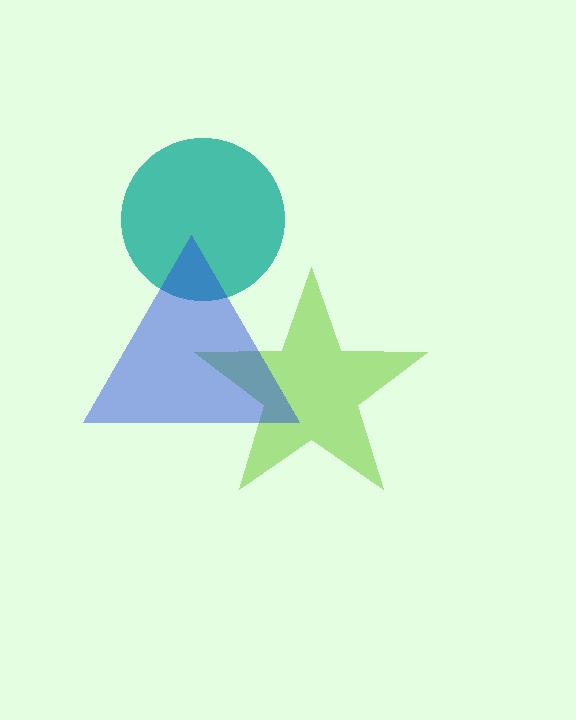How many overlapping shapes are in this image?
There are 3 overlapping shapes in the image.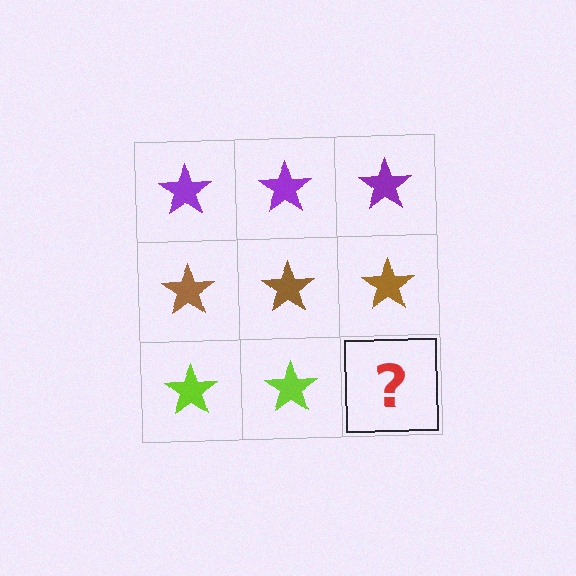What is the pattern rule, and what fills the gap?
The rule is that each row has a consistent color. The gap should be filled with a lime star.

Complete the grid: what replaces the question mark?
The question mark should be replaced with a lime star.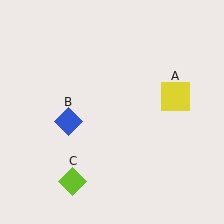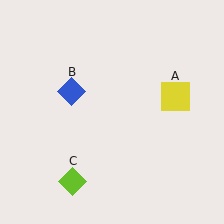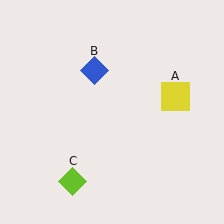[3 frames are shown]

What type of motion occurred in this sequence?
The blue diamond (object B) rotated clockwise around the center of the scene.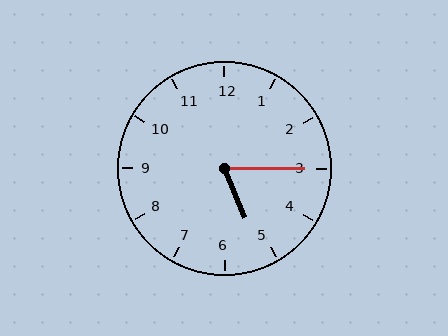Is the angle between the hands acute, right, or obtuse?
It is acute.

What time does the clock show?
5:15.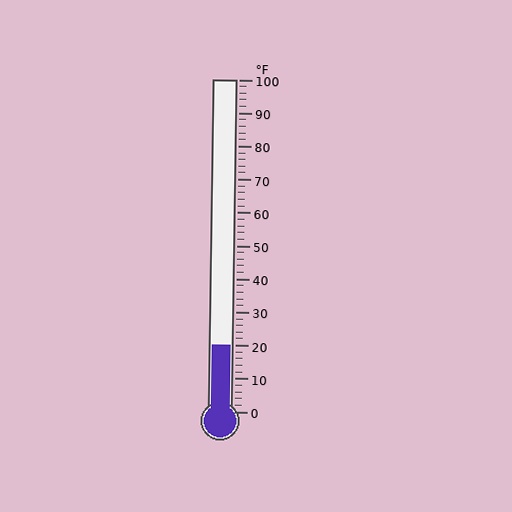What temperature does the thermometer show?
The thermometer shows approximately 20°F.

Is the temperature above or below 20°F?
The temperature is at 20°F.